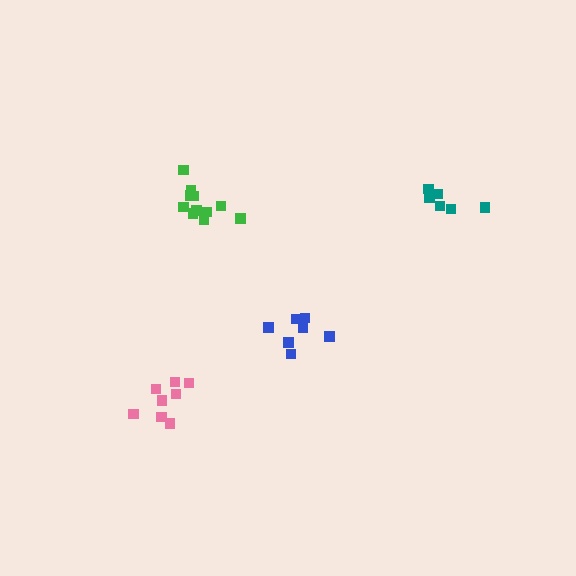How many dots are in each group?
Group 1: 7 dots, Group 2: 6 dots, Group 3: 8 dots, Group 4: 11 dots (32 total).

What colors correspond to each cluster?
The clusters are colored: blue, teal, pink, green.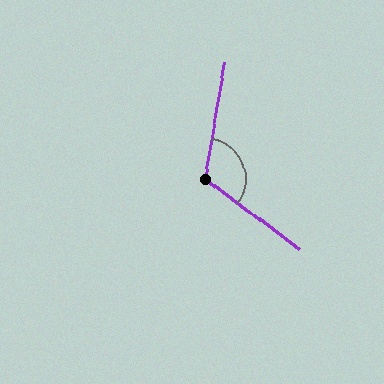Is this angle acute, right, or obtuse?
It is obtuse.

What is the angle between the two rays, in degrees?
Approximately 117 degrees.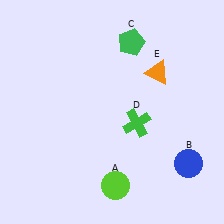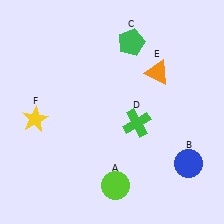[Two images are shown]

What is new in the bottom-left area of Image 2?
A yellow star (F) was added in the bottom-left area of Image 2.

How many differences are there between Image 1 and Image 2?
There is 1 difference between the two images.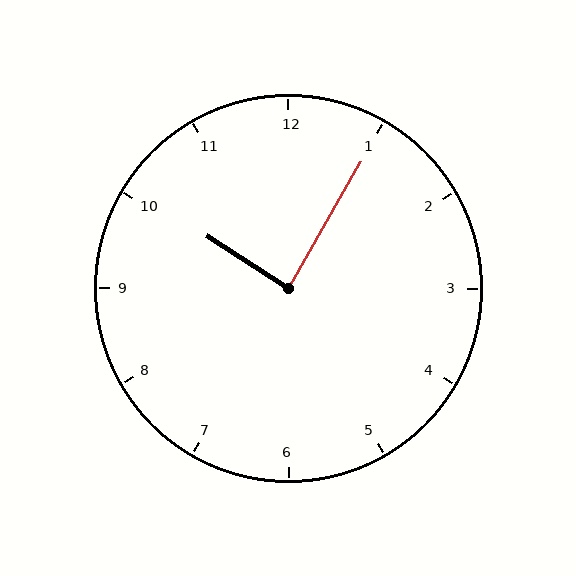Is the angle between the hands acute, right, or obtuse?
It is right.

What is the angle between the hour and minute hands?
Approximately 88 degrees.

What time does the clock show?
10:05.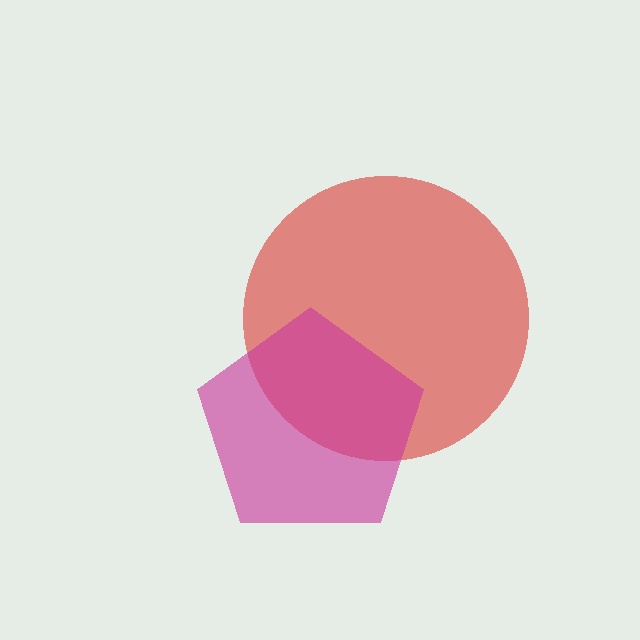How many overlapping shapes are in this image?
There are 2 overlapping shapes in the image.